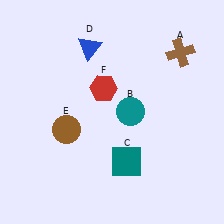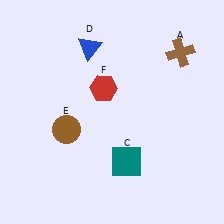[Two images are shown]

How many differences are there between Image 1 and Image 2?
There is 1 difference between the two images.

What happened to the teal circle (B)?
The teal circle (B) was removed in Image 2. It was in the top-right area of Image 1.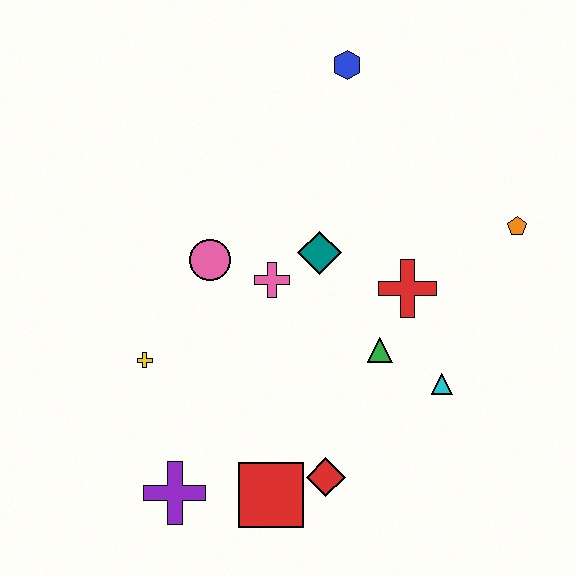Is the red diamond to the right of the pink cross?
Yes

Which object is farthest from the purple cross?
The blue hexagon is farthest from the purple cross.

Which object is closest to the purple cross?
The red square is closest to the purple cross.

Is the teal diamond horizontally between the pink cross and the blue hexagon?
Yes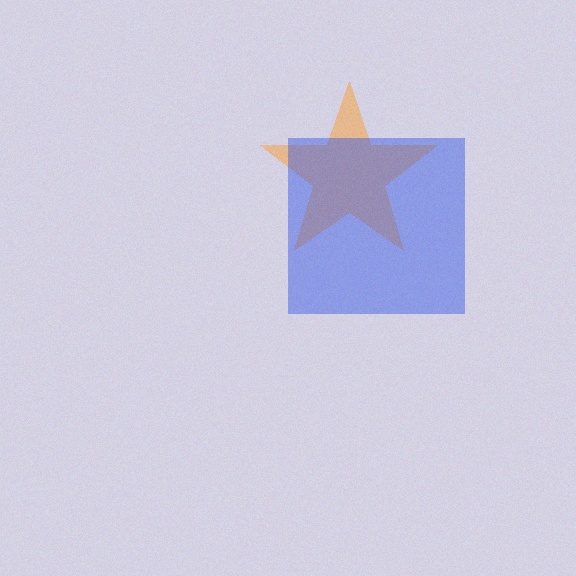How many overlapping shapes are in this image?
There are 2 overlapping shapes in the image.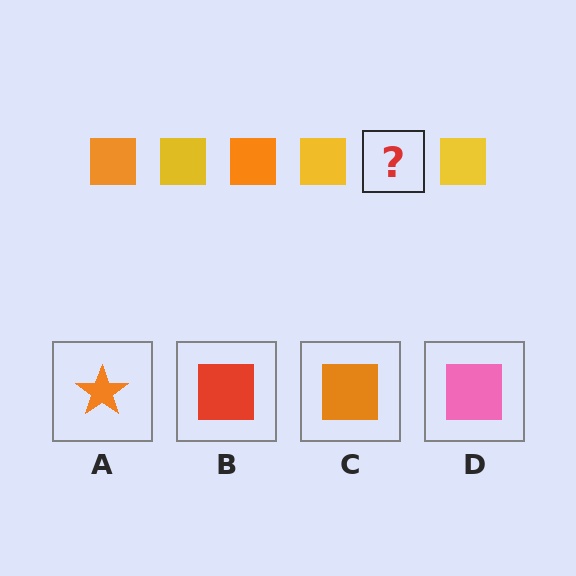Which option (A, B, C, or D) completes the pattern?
C.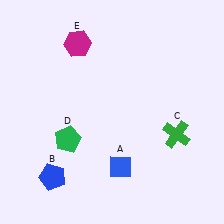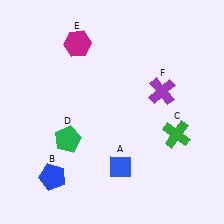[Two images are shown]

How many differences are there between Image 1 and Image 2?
There is 1 difference between the two images.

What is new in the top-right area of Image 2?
A purple cross (F) was added in the top-right area of Image 2.